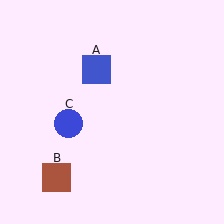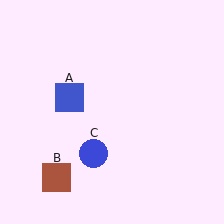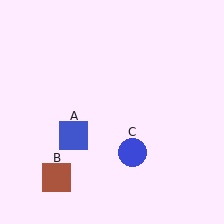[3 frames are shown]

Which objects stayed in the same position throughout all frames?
Brown square (object B) remained stationary.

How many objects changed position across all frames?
2 objects changed position: blue square (object A), blue circle (object C).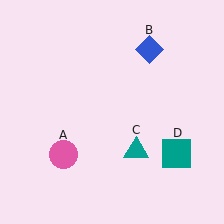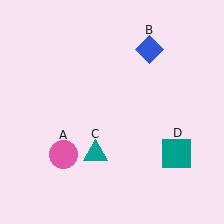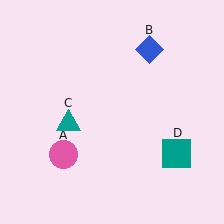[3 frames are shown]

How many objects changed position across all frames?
1 object changed position: teal triangle (object C).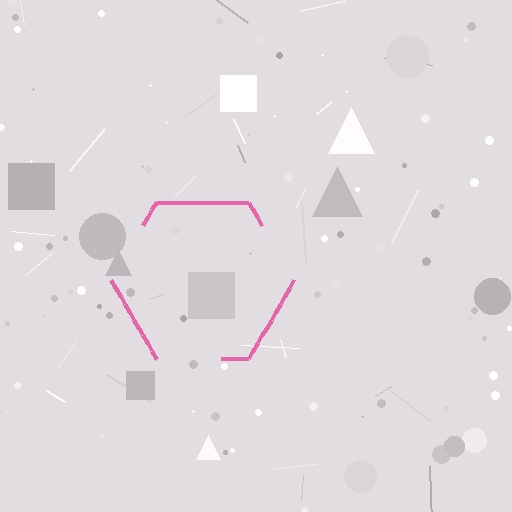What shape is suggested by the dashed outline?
The dashed outline suggests a hexagon.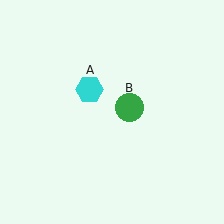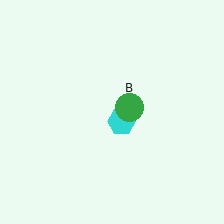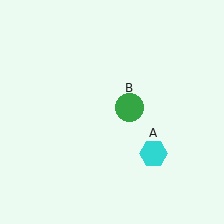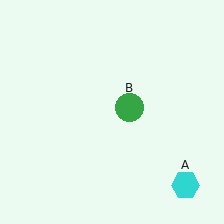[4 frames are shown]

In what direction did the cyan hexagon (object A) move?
The cyan hexagon (object A) moved down and to the right.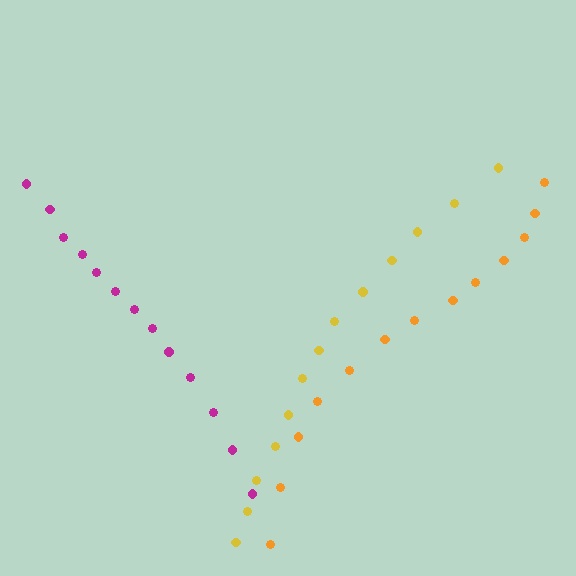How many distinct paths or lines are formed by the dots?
There are 3 distinct paths.